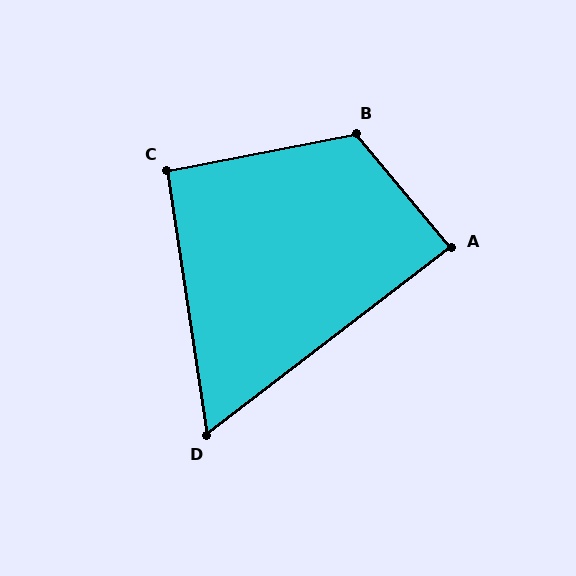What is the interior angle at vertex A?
Approximately 88 degrees (approximately right).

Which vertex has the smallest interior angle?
D, at approximately 61 degrees.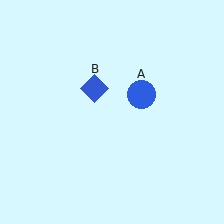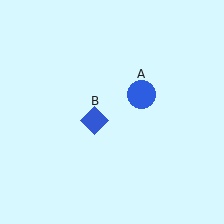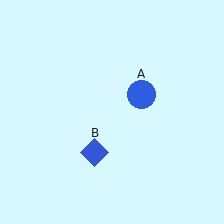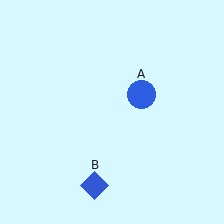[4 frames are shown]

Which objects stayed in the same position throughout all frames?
Blue circle (object A) remained stationary.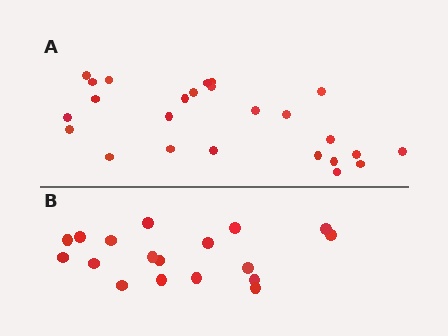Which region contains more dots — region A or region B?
Region A (the top region) has more dots.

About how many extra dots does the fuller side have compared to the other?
Region A has roughly 8 or so more dots than region B.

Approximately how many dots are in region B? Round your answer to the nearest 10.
About 20 dots. (The exact count is 18, which rounds to 20.)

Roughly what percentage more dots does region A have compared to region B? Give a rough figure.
About 40% more.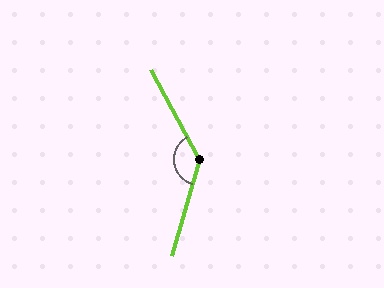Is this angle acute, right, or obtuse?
It is obtuse.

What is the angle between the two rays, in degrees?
Approximately 136 degrees.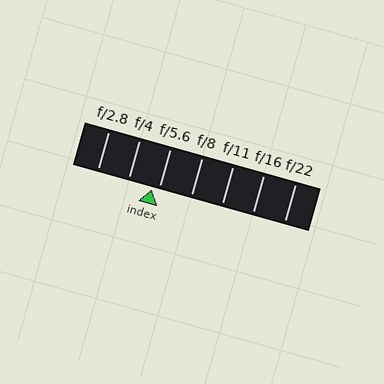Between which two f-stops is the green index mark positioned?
The index mark is between f/4 and f/5.6.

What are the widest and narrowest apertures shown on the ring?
The widest aperture shown is f/2.8 and the narrowest is f/22.